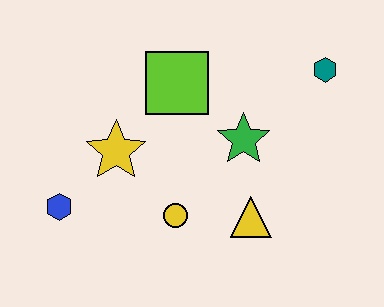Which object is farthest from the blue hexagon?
The teal hexagon is farthest from the blue hexagon.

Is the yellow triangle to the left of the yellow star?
No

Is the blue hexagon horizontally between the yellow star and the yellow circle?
No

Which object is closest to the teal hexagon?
The green star is closest to the teal hexagon.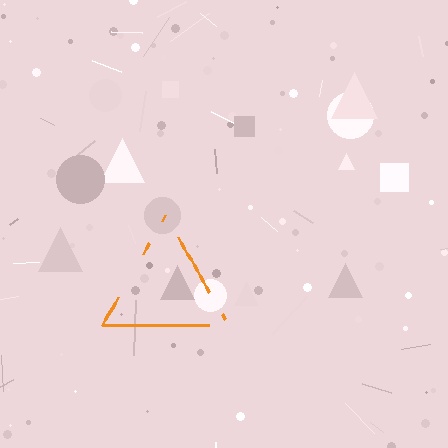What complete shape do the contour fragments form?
The contour fragments form a triangle.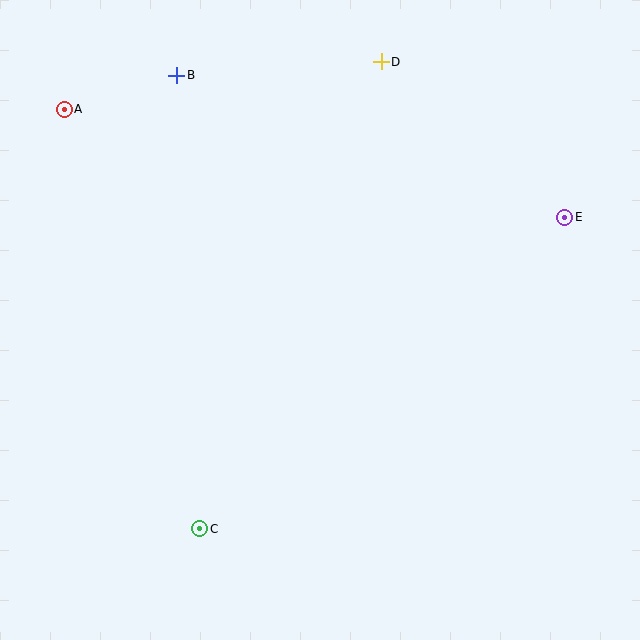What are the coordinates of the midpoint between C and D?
The midpoint between C and D is at (290, 295).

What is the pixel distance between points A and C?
The distance between A and C is 441 pixels.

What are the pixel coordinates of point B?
Point B is at (177, 75).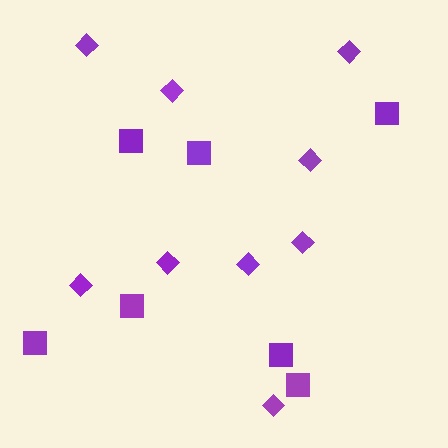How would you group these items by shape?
There are 2 groups: one group of squares (7) and one group of diamonds (9).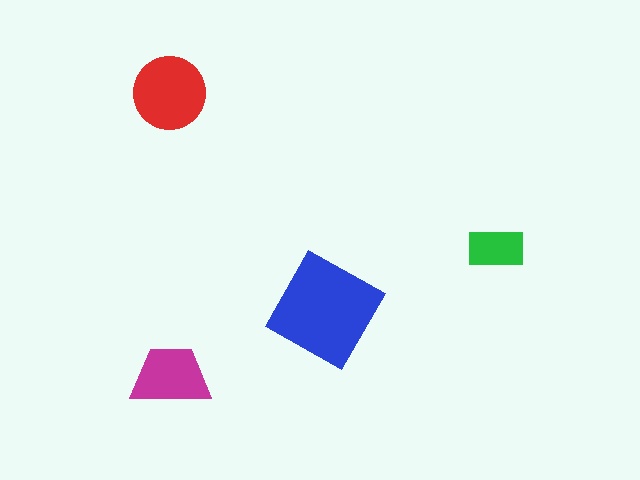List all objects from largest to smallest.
The blue diamond, the red circle, the magenta trapezoid, the green rectangle.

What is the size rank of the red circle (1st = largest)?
2nd.